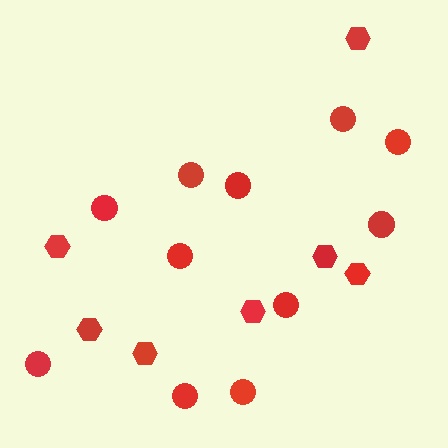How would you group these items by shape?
There are 2 groups: one group of circles (11) and one group of hexagons (7).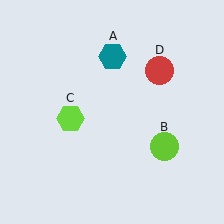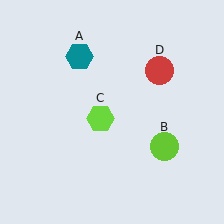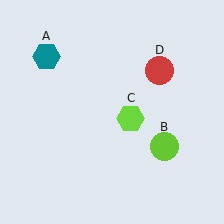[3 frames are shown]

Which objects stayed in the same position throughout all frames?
Lime circle (object B) and red circle (object D) remained stationary.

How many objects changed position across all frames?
2 objects changed position: teal hexagon (object A), lime hexagon (object C).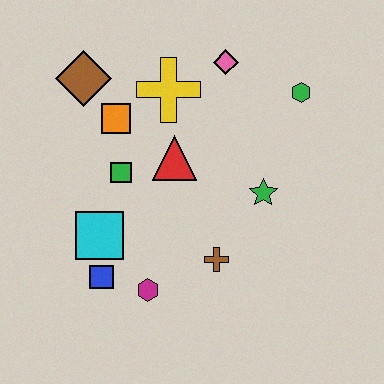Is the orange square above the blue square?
Yes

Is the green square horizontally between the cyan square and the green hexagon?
Yes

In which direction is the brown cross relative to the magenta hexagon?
The brown cross is to the right of the magenta hexagon.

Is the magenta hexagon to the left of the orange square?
No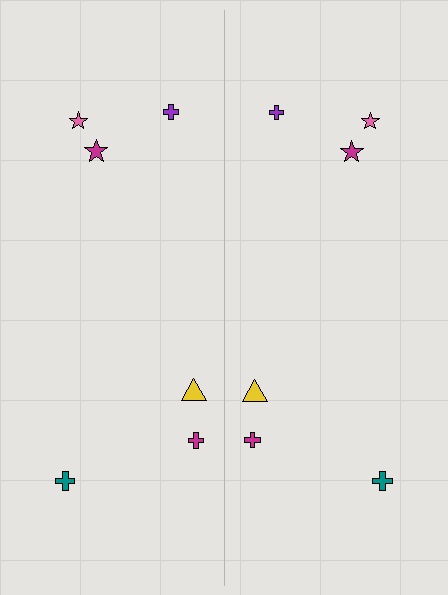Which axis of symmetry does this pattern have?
The pattern has a vertical axis of symmetry running through the center of the image.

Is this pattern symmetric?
Yes, this pattern has bilateral (reflection) symmetry.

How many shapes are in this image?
There are 12 shapes in this image.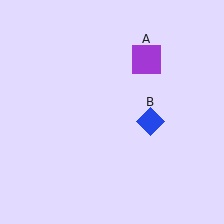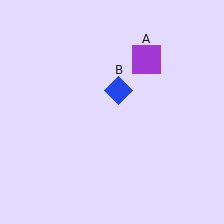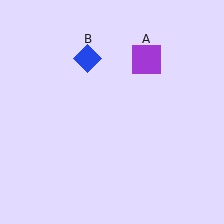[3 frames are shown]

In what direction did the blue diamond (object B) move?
The blue diamond (object B) moved up and to the left.